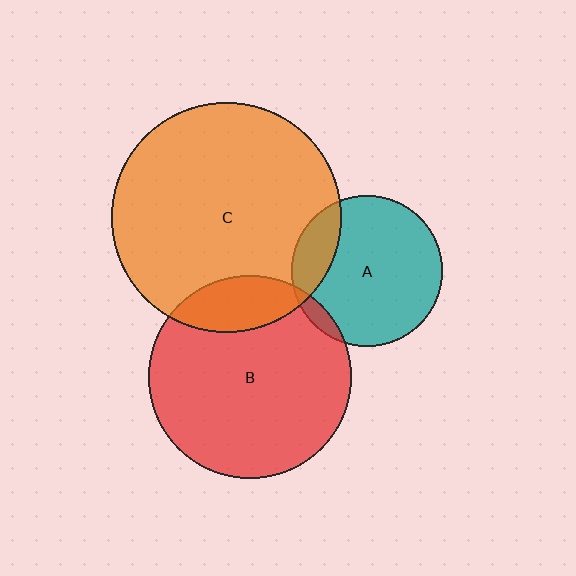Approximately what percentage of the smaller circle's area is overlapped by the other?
Approximately 15%.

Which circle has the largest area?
Circle C (orange).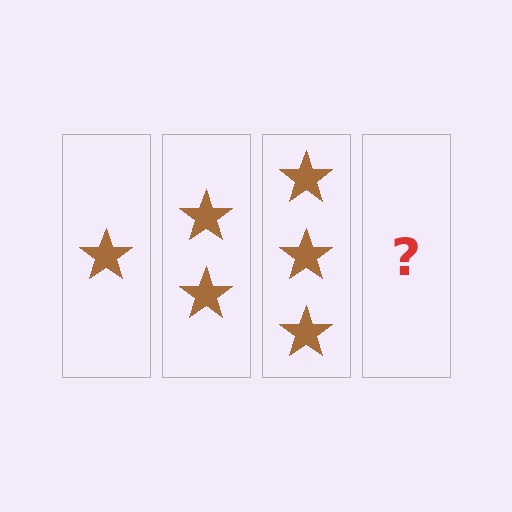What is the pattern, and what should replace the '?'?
The pattern is that each step adds one more star. The '?' should be 4 stars.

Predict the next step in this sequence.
The next step is 4 stars.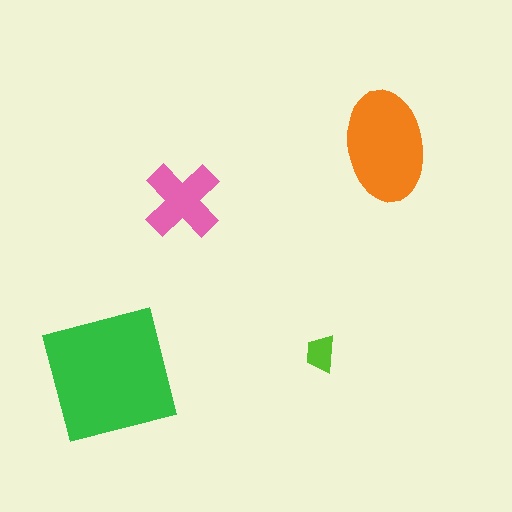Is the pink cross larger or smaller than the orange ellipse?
Smaller.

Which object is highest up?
The orange ellipse is topmost.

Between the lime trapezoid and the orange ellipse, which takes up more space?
The orange ellipse.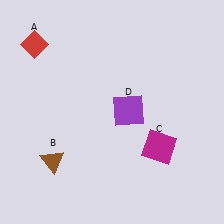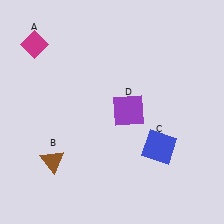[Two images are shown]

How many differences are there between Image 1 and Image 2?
There are 2 differences between the two images.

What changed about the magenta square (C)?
In Image 1, C is magenta. In Image 2, it changed to blue.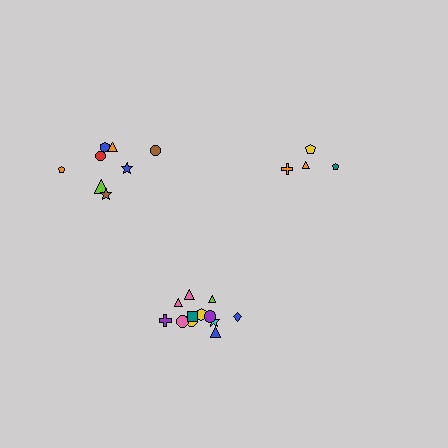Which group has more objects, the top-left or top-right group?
The top-left group.